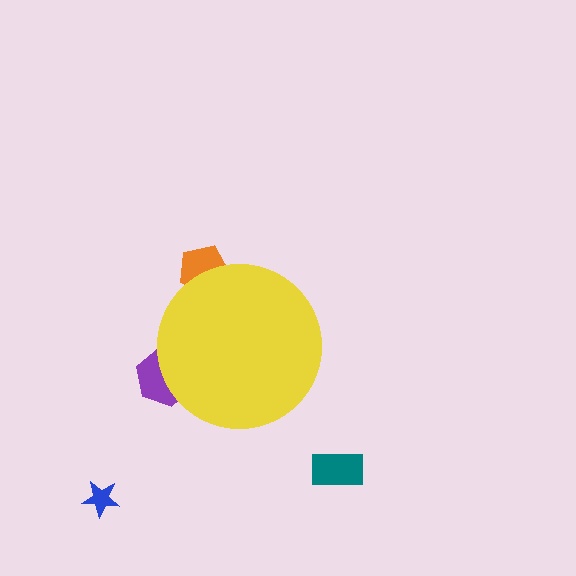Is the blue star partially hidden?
No, the blue star is fully visible.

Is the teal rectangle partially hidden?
No, the teal rectangle is fully visible.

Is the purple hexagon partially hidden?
Yes, the purple hexagon is partially hidden behind the yellow circle.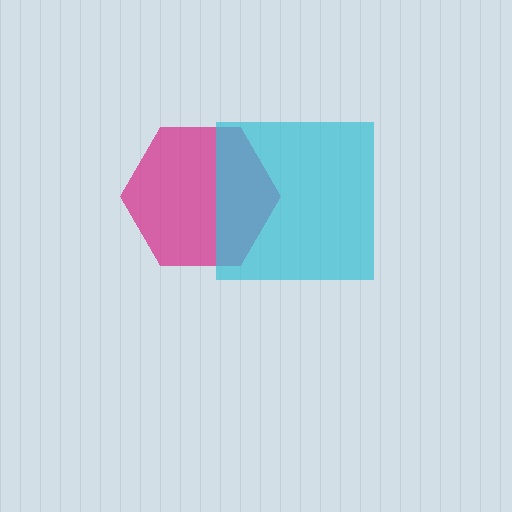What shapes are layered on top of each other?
The layered shapes are: a magenta hexagon, a cyan square.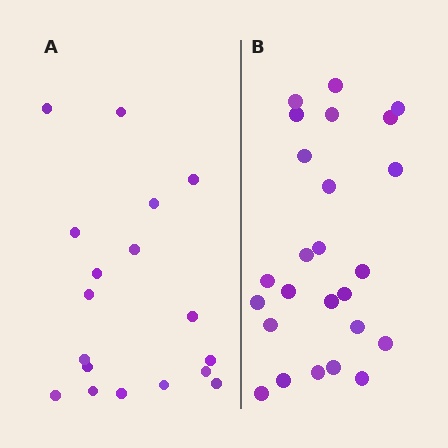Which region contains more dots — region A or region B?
Region B (the right region) has more dots.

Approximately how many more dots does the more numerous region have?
Region B has roughly 8 or so more dots than region A.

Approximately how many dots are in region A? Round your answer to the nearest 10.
About 20 dots. (The exact count is 18, which rounds to 20.)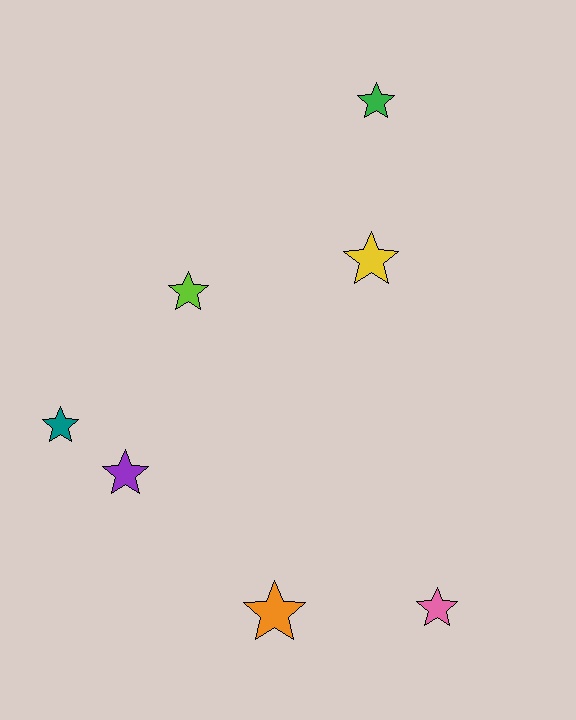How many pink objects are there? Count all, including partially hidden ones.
There is 1 pink object.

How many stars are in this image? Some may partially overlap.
There are 7 stars.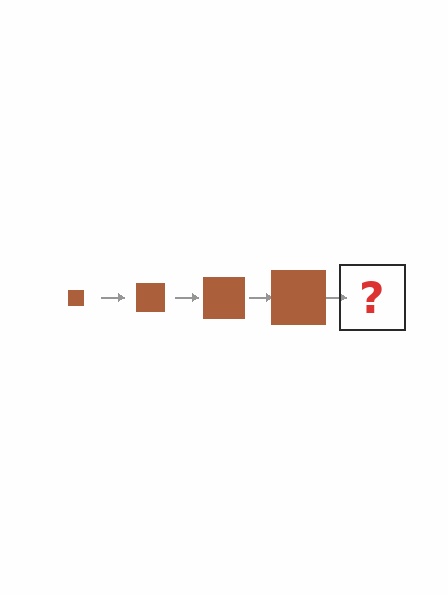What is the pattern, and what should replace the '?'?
The pattern is that the square gets progressively larger each step. The '?' should be a brown square, larger than the previous one.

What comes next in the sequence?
The next element should be a brown square, larger than the previous one.